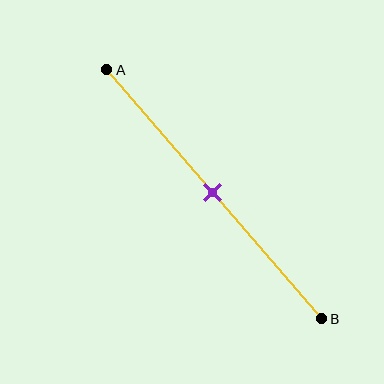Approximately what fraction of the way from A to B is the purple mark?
The purple mark is approximately 50% of the way from A to B.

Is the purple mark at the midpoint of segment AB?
Yes, the mark is approximately at the midpoint.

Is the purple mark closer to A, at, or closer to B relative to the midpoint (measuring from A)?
The purple mark is approximately at the midpoint of segment AB.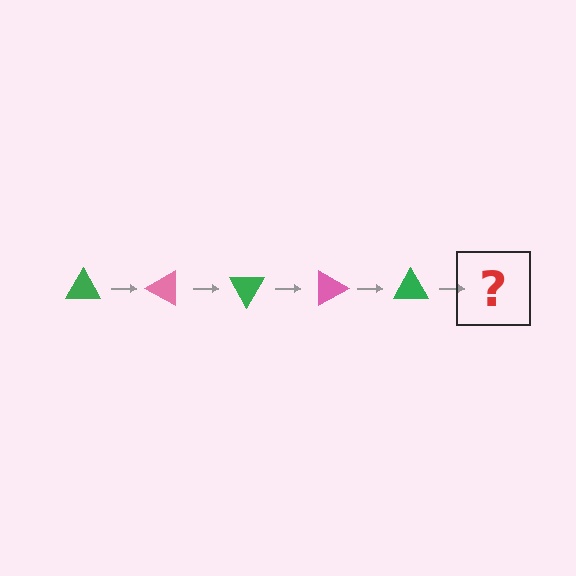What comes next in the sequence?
The next element should be a pink triangle, rotated 150 degrees from the start.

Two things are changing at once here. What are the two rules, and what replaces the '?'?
The two rules are that it rotates 30 degrees each step and the color cycles through green and pink. The '?' should be a pink triangle, rotated 150 degrees from the start.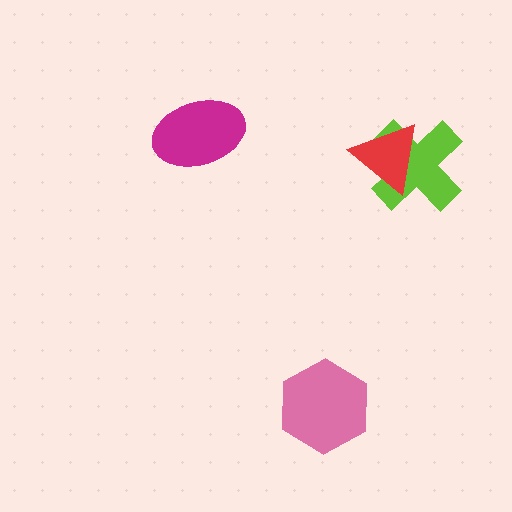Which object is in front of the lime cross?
The red triangle is in front of the lime cross.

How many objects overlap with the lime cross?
1 object overlaps with the lime cross.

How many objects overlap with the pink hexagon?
0 objects overlap with the pink hexagon.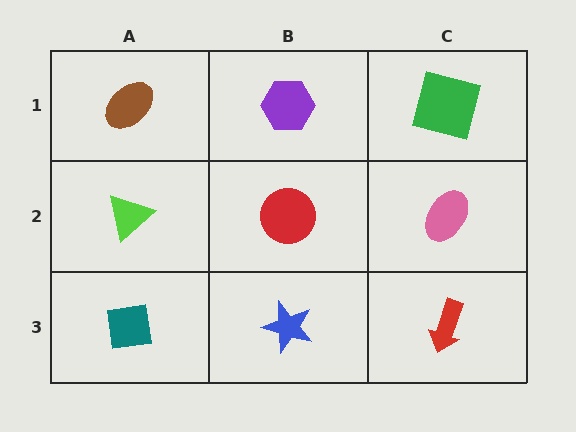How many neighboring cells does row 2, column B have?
4.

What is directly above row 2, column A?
A brown ellipse.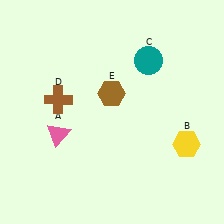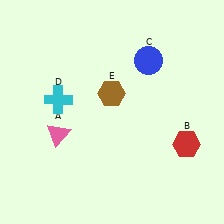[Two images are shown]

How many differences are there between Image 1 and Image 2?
There are 3 differences between the two images.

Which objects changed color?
B changed from yellow to red. C changed from teal to blue. D changed from brown to cyan.